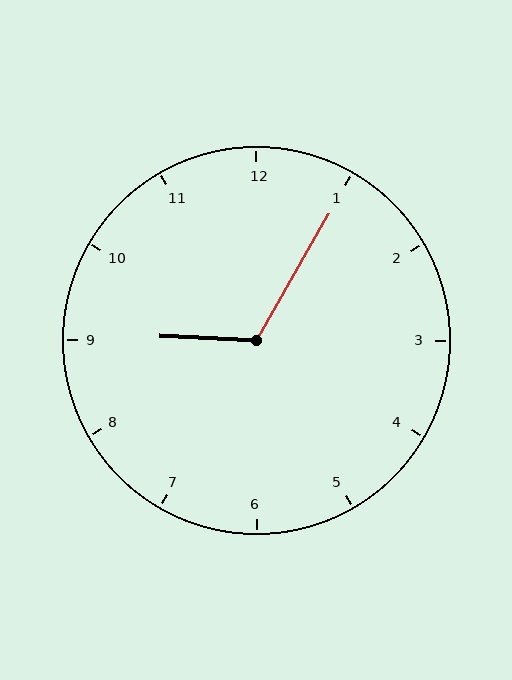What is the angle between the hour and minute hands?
Approximately 118 degrees.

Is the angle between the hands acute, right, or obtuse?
It is obtuse.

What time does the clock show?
9:05.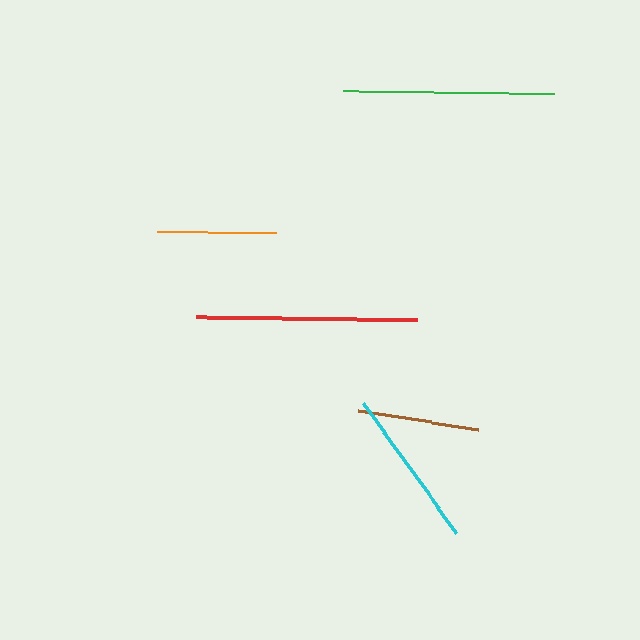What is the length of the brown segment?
The brown segment is approximately 122 pixels long.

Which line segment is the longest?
The red line is the longest at approximately 221 pixels.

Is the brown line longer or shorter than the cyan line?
The cyan line is longer than the brown line.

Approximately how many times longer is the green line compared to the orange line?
The green line is approximately 1.8 times the length of the orange line.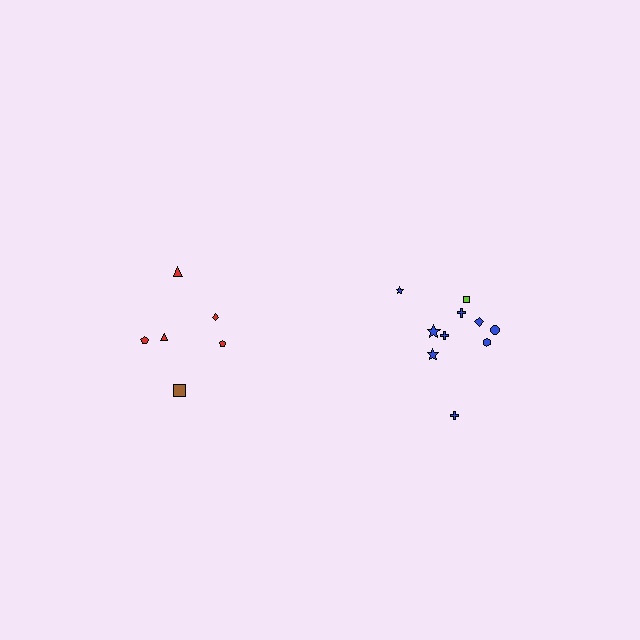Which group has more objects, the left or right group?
The right group.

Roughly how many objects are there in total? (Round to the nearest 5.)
Roughly 15 objects in total.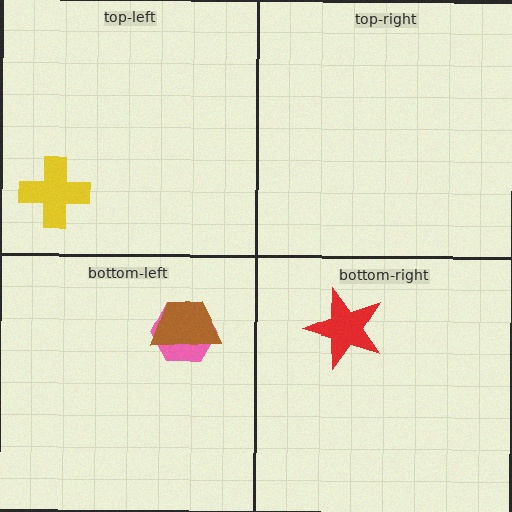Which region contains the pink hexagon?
The bottom-left region.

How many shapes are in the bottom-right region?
1.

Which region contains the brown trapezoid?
The bottom-left region.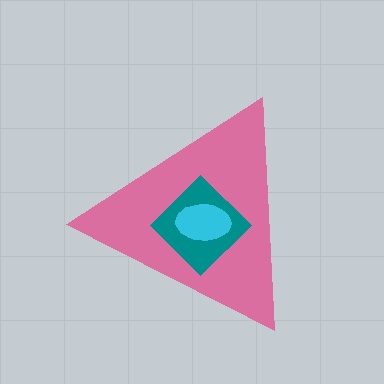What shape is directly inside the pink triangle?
The teal diamond.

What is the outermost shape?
The pink triangle.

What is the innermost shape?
The cyan ellipse.